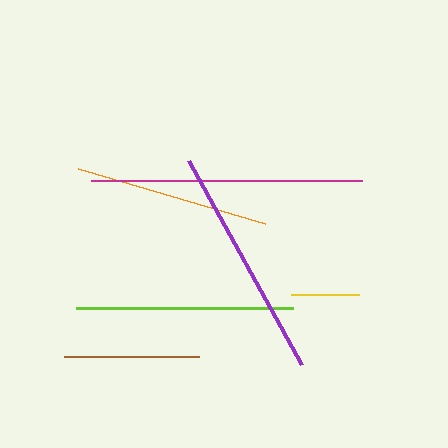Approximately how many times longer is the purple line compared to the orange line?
The purple line is approximately 1.2 times the length of the orange line.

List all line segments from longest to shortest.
From longest to shortest: magenta, purple, lime, orange, brown, yellow.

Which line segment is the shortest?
The yellow line is the shortest at approximately 69 pixels.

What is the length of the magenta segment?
The magenta segment is approximately 271 pixels long.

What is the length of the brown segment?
The brown segment is approximately 135 pixels long.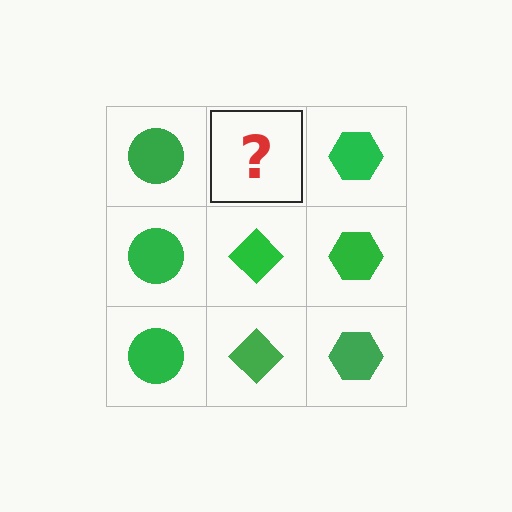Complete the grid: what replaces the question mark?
The question mark should be replaced with a green diamond.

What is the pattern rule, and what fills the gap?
The rule is that each column has a consistent shape. The gap should be filled with a green diamond.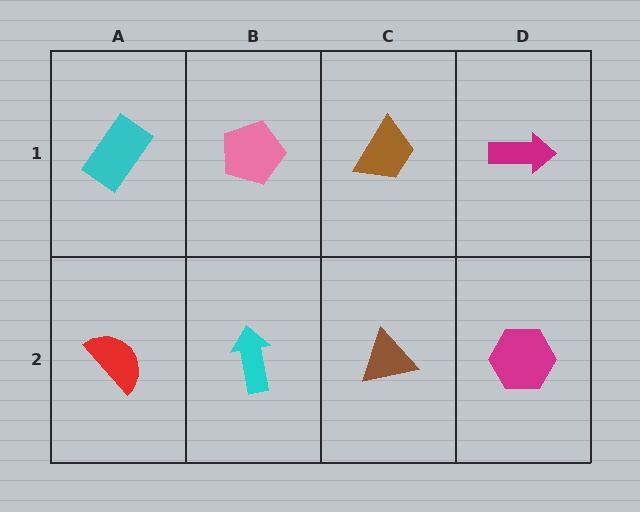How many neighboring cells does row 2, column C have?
3.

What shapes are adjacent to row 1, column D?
A magenta hexagon (row 2, column D), a brown trapezoid (row 1, column C).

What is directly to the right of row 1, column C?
A magenta arrow.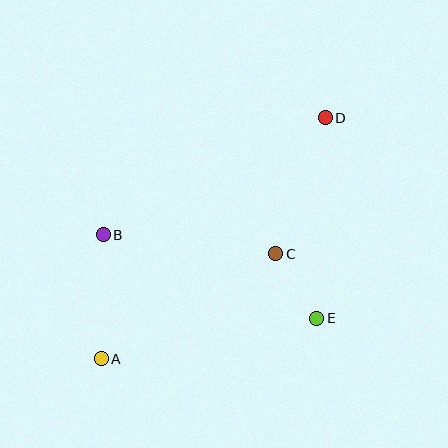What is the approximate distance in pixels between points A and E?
The distance between A and E is approximately 219 pixels.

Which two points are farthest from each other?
Points A and D are farthest from each other.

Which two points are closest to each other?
Points C and E are closest to each other.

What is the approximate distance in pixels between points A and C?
The distance between A and C is approximately 204 pixels.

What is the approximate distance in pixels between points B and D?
The distance between B and D is approximately 251 pixels.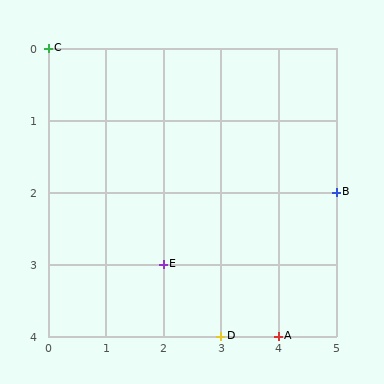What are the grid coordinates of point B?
Point B is at grid coordinates (5, 2).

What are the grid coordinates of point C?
Point C is at grid coordinates (0, 0).